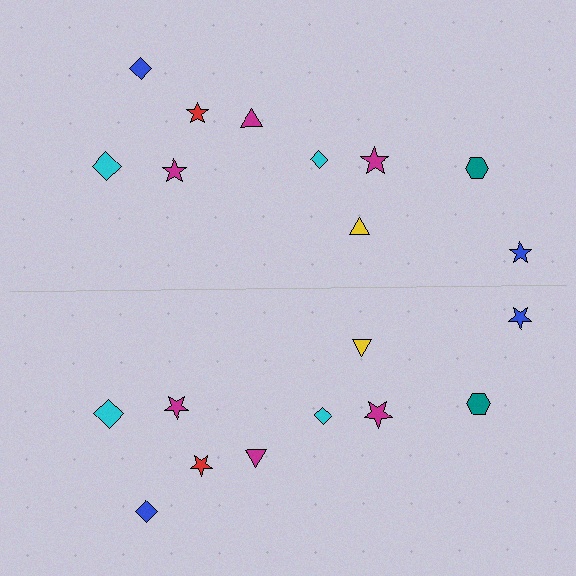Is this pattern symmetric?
Yes, this pattern has bilateral (reflection) symmetry.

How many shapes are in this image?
There are 20 shapes in this image.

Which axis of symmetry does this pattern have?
The pattern has a horizontal axis of symmetry running through the center of the image.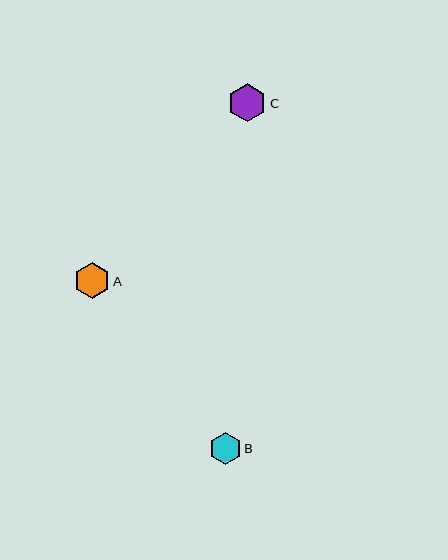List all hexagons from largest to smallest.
From largest to smallest: C, A, B.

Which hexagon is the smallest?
Hexagon B is the smallest with a size of approximately 32 pixels.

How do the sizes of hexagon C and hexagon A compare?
Hexagon C and hexagon A are approximately the same size.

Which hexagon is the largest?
Hexagon C is the largest with a size of approximately 38 pixels.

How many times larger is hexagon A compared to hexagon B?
Hexagon A is approximately 1.1 times the size of hexagon B.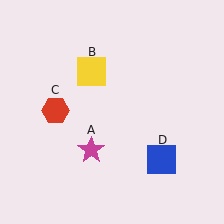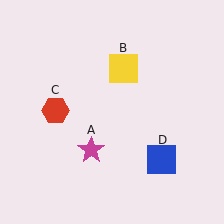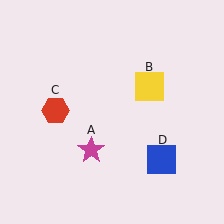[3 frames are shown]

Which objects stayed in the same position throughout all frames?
Magenta star (object A) and red hexagon (object C) and blue square (object D) remained stationary.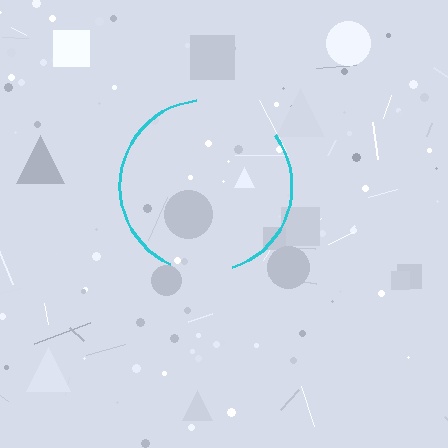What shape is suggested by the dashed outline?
The dashed outline suggests a circle.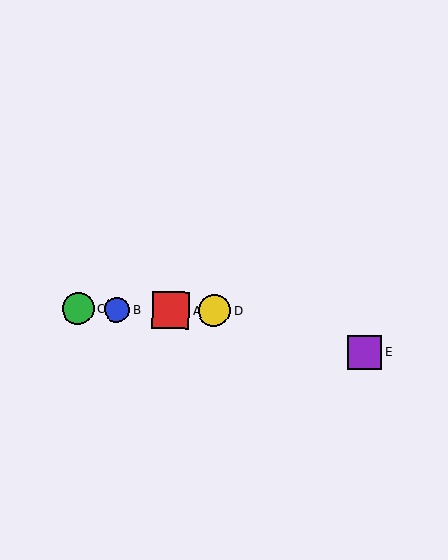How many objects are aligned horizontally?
4 objects (A, B, C, D) are aligned horizontally.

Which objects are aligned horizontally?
Objects A, B, C, D are aligned horizontally.